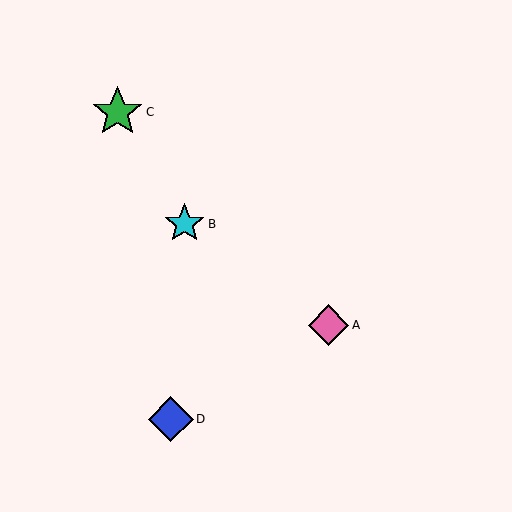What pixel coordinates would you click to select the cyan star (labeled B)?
Click at (185, 224) to select the cyan star B.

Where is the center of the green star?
The center of the green star is at (117, 112).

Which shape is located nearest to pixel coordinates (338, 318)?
The pink diamond (labeled A) at (329, 325) is nearest to that location.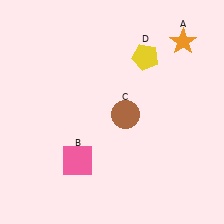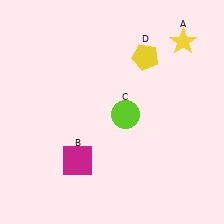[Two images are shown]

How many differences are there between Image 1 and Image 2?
There are 3 differences between the two images.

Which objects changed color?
A changed from orange to yellow. B changed from pink to magenta. C changed from brown to lime.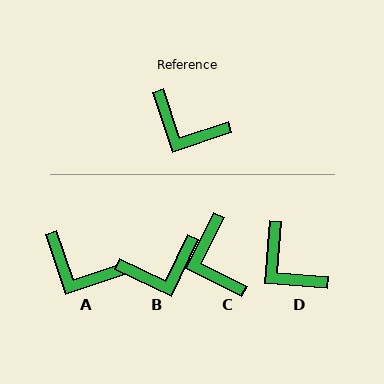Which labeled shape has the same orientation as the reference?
A.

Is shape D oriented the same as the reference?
No, it is off by about 23 degrees.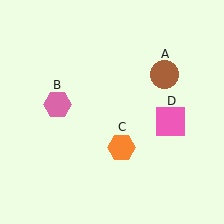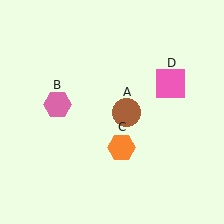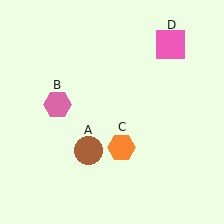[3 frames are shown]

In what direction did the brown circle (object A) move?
The brown circle (object A) moved down and to the left.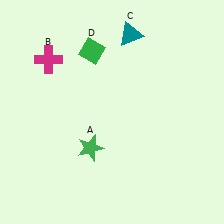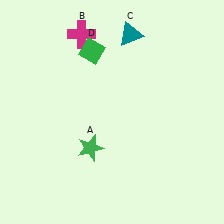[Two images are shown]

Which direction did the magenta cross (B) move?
The magenta cross (B) moved right.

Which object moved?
The magenta cross (B) moved right.